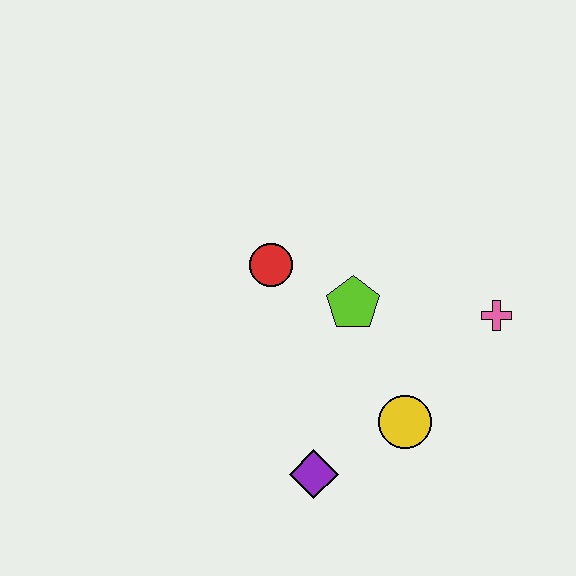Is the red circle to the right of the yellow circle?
No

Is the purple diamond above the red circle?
No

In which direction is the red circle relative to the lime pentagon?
The red circle is to the left of the lime pentagon.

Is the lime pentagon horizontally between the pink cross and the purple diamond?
Yes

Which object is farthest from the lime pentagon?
The purple diamond is farthest from the lime pentagon.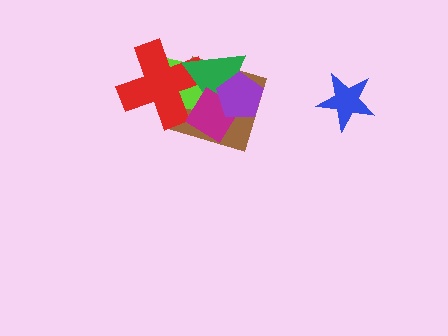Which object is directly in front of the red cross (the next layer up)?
The green triangle is directly in front of the red cross.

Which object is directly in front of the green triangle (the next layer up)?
The magenta diamond is directly in front of the green triangle.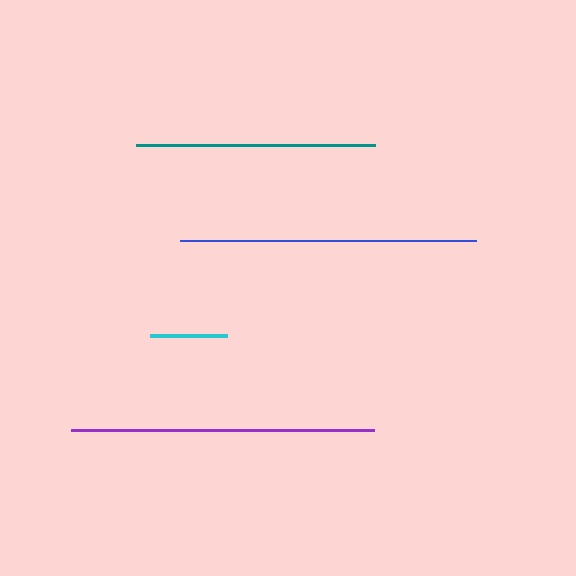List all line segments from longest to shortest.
From longest to shortest: purple, blue, teal, cyan.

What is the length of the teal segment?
The teal segment is approximately 239 pixels long.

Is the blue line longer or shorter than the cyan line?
The blue line is longer than the cyan line.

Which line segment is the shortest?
The cyan line is the shortest at approximately 77 pixels.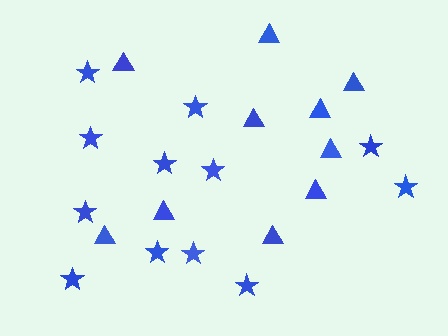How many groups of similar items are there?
There are 2 groups: one group of triangles (10) and one group of stars (12).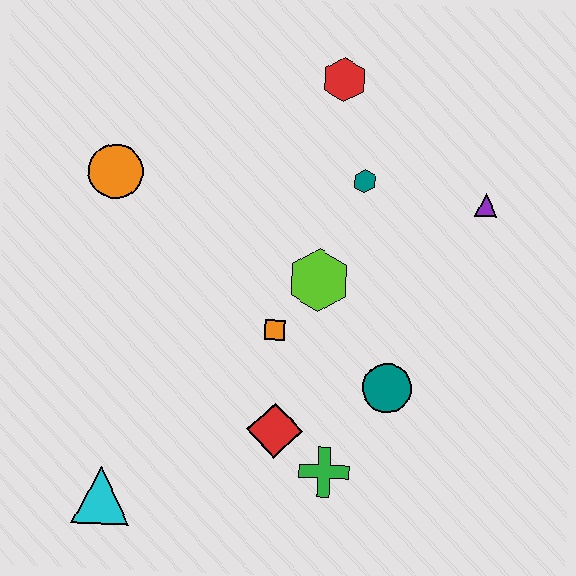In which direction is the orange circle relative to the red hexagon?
The orange circle is to the left of the red hexagon.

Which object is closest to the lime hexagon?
The orange square is closest to the lime hexagon.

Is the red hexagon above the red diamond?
Yes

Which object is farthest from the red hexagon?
The cyan triangle is farthest from the red hexagon.